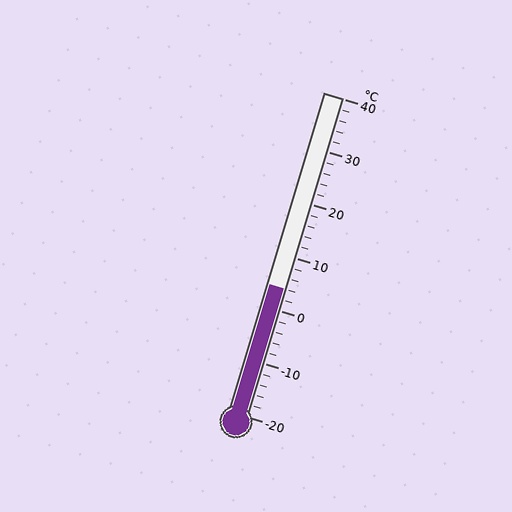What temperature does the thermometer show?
The thermometer shows approximately 4°C.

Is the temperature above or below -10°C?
The temperature is above -10°C.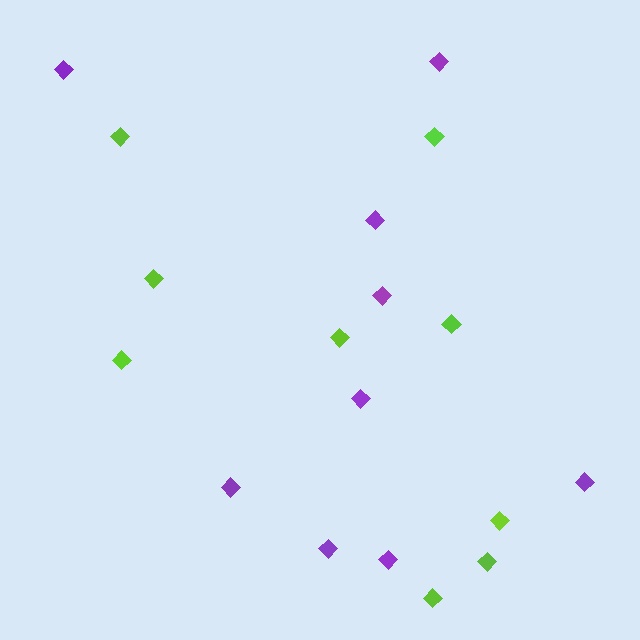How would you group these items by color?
There are 2 groups: one group of lime diamonds (9) and one group of purple diamonds (9).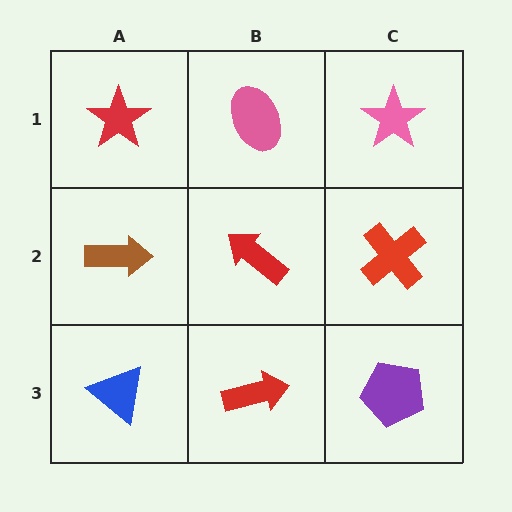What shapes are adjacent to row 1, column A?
A brown arrow (row 2, column A), a pink ellipse (row 1, column B).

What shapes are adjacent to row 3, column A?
A brown arrow (row 2, column A), a red arrow (row 3, column B).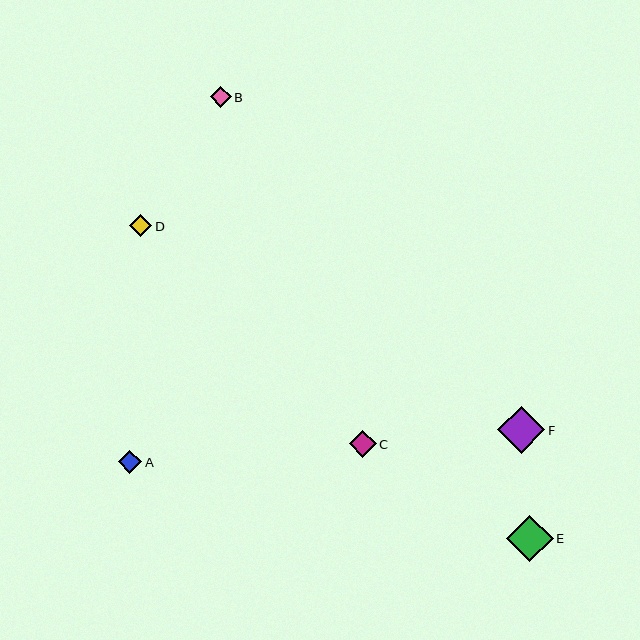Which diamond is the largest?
Diamond F is the largest with a size of approximately 47 pixels.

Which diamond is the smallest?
Diamond B is the smallest with a size of approximately 21 pixels.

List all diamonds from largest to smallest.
From largest to smallest: F, E, C, A, D, B.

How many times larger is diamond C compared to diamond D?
Diamond C is approximately 1.2 times the size of diamond D.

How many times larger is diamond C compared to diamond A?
Diamond C is approximately 1.1 times the size of diamond A.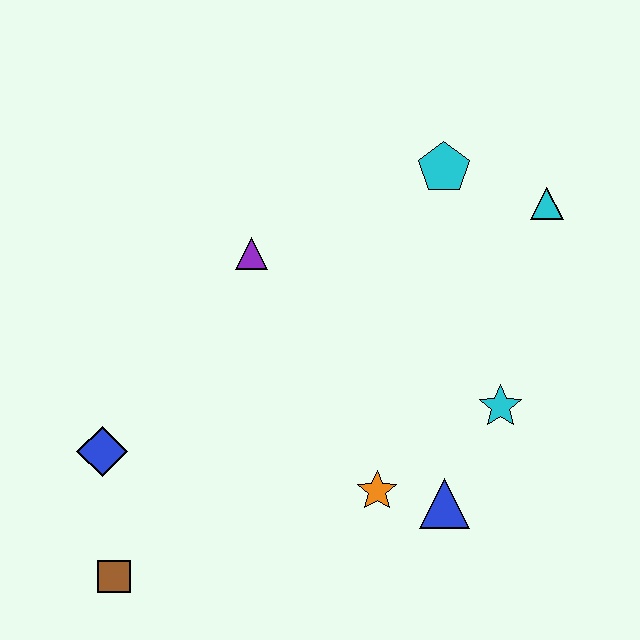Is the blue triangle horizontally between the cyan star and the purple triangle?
Yes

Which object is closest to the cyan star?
The blue triangle is closest to the cyan star.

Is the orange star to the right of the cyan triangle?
No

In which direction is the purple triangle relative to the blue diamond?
The purple triangle is above the blue diamond.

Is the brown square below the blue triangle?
Yes